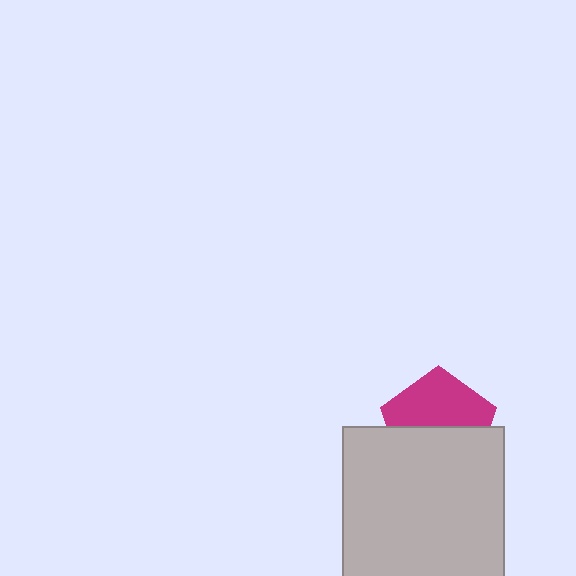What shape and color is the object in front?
The object in front is a light gray rectangle.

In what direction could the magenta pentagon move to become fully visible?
The magenta pentagon could move up. That would shift it out from behind the light gray rectangle entirely.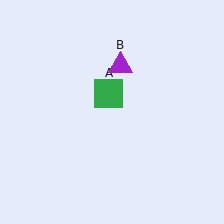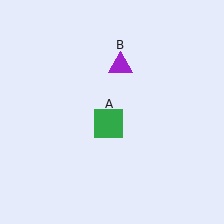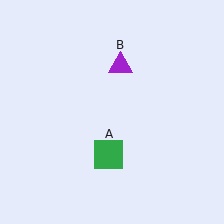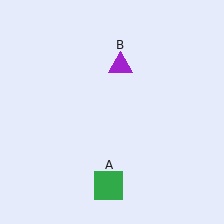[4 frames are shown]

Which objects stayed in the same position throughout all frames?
Purple triangle (object B) remained stationary.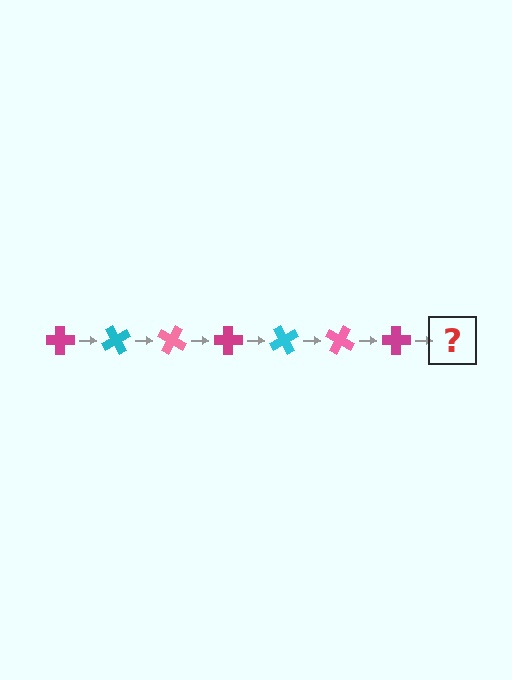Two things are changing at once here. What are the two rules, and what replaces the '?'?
The two rules are that it rotates 60 degrees each step and the color cycles through magenta, cyan, and pink. The '?' should be a cyan cross, rotated 420 degrees from the start.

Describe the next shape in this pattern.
It should be a cyan cross, rotated 420 degrees from the start.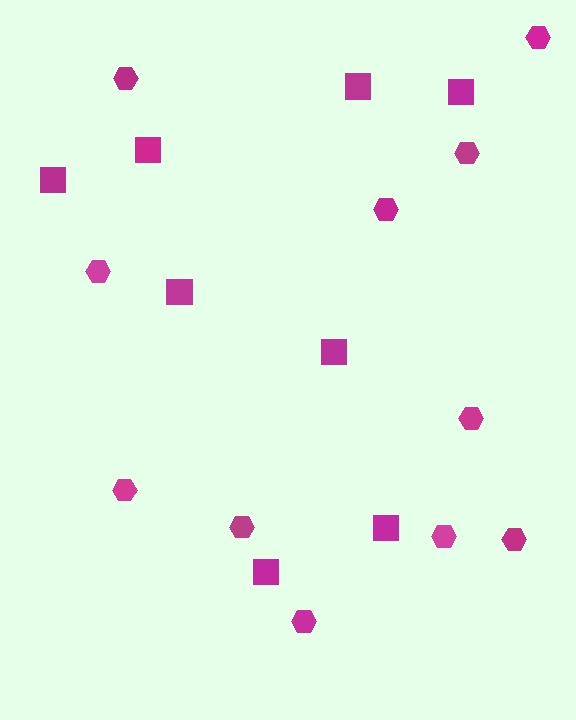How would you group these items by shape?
There are 2 groups: one group of squares (8) and one group of hexagons (11).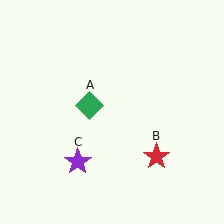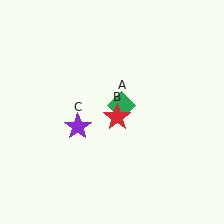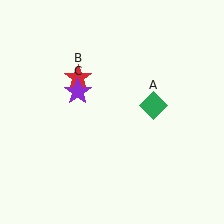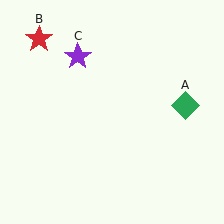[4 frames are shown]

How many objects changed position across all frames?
3 objects changed position: green diamond (object A), red star (object B), purple star (object C).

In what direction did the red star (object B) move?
The red star (object B) moved up and to the left.